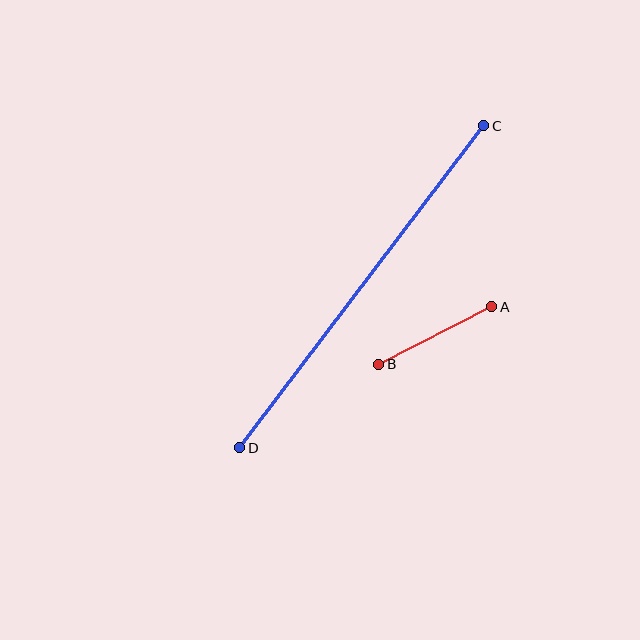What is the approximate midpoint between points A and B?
The midpoint is at approximately (435, 336) pixels.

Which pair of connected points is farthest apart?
Points C and D are farthest apart.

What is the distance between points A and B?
The distance is approximately 126 pixels.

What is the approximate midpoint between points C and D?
The midpoint is at approximately (362, 287) pixels.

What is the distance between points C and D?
The distance is approximately 404 pixels.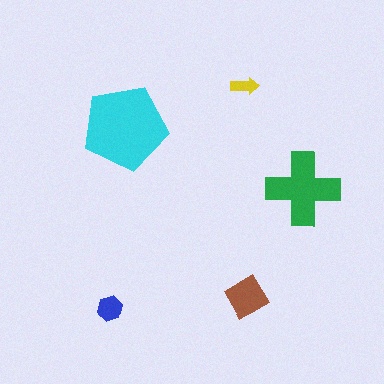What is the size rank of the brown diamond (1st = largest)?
3rd.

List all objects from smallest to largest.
The yellow arrow, the blue hexagon, the brown diamond, the green cross, the cyan pentagon.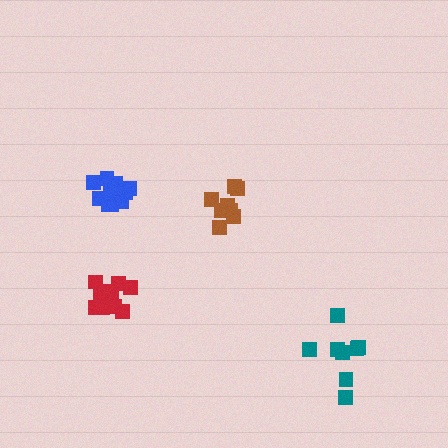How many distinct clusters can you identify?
There are 4 distinct clusters.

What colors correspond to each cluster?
The clusters are colored: brown, red, teal, blue.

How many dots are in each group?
Group 1: 9 dots, Group 2: 11 dots, Group 3: 8 dots, Group 4: 11 dots (39 total).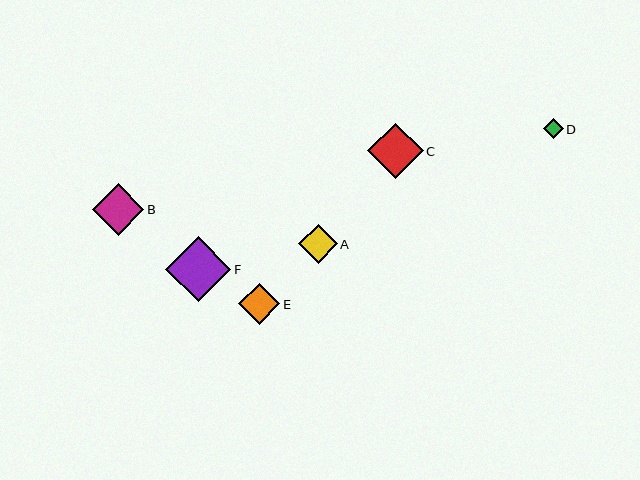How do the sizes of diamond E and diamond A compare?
Diamond E and diamond A are approximately the same size.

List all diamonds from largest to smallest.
From largest to smallest: F, C, B, E, A, D.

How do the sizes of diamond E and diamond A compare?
Diamond E and diamond A are approximately the same size.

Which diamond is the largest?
Diamond F is the largest with a size of approximately 65 pixels.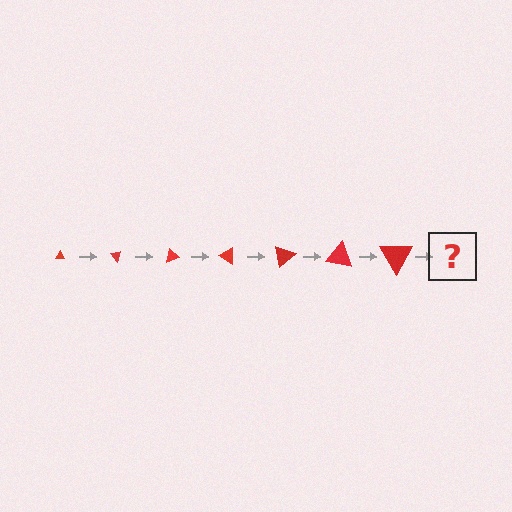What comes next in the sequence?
The next element should be a triangle, larger than the previous one and rotated 350 degrees from the start.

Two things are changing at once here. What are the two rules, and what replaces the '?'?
The two rules are that the triangle grows larger each step and it rotates 50 degrees each step. The '?' should be a triangle, larger than the previous one and rotated 350 degrees from the start.